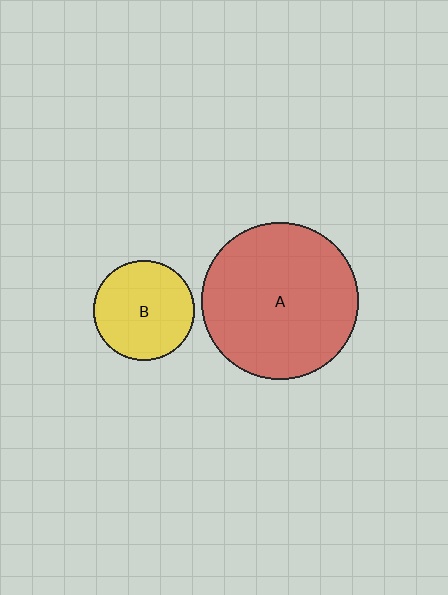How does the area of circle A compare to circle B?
Approximately 2.4 times.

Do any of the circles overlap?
No, none of the circles overlap.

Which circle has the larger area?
Circle A (red).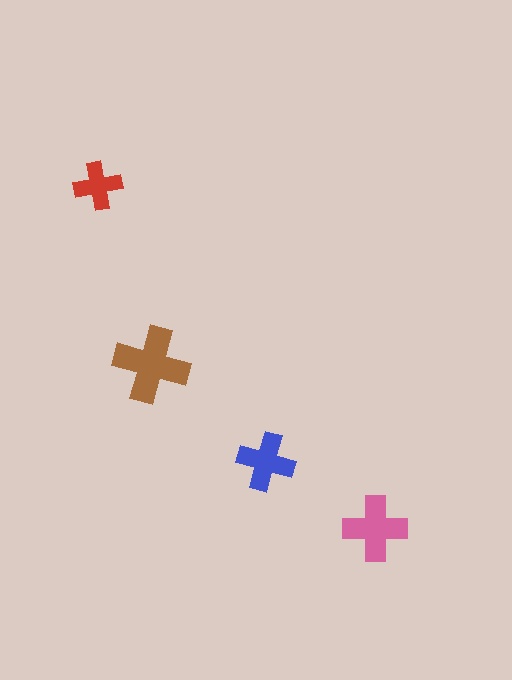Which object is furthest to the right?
The pink cross is rightmost.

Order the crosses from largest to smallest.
the brown one, the pink one, the blue one, the red one.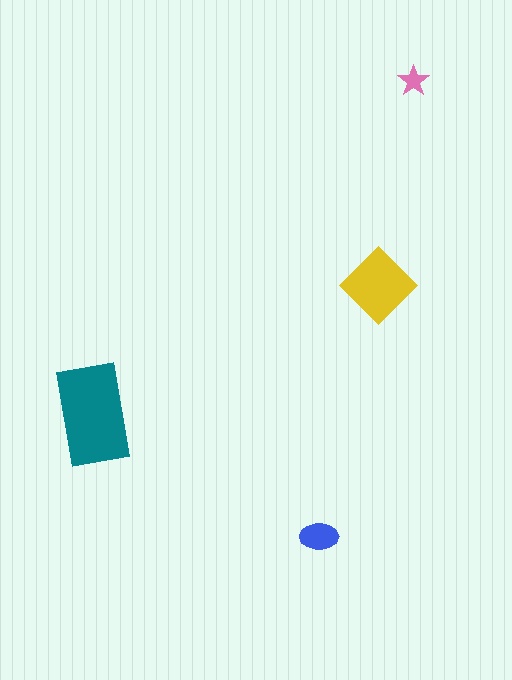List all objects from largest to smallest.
The teal rectangle, the yellow diamond, the blue ellipse, the pink star.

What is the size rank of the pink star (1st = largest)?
4th.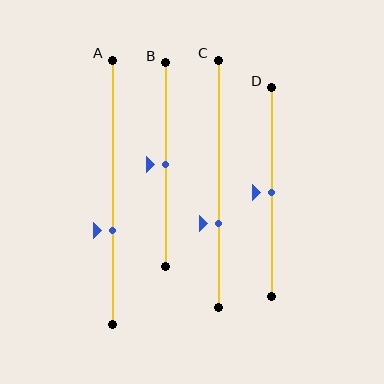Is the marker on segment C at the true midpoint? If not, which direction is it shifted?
No, the marker on segment C is shifted downward by about 16% of the segment length.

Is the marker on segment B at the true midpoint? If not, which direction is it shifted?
Yes, the marker on segment B is at the true midpoint.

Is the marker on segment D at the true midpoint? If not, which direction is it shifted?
Yes, the marker on segment D is at the true midpoint.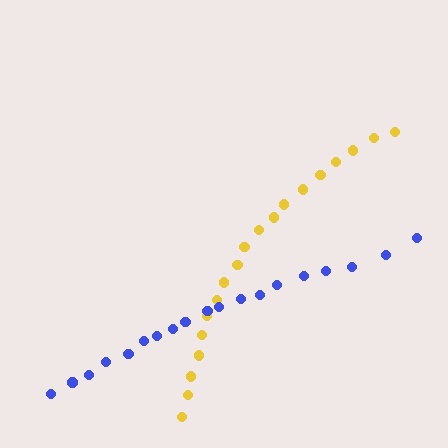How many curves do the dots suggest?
There are 2 distinct paths.